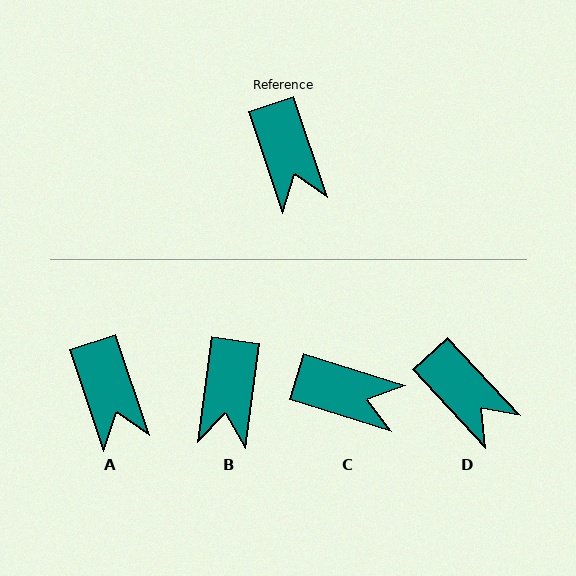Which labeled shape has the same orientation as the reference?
A.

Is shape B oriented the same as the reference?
No, it is off by about 26 degrees.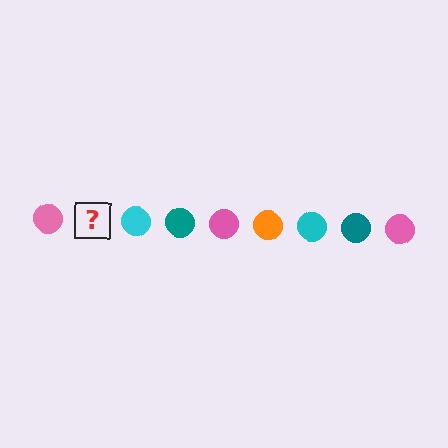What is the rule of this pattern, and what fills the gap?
The rule is that the pattern cycles through pink, orange, cyan, teal circles. The gap should be filled with an orange circle.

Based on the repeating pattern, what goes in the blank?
The blank should be an orange circle.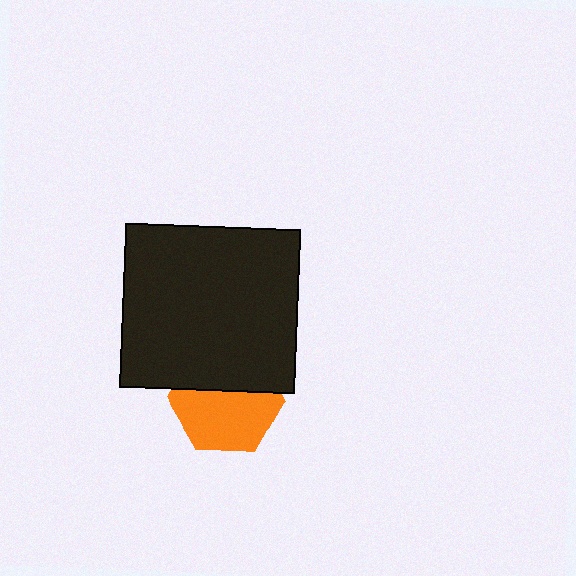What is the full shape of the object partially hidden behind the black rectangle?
The partially hidden object is an orange hexagon.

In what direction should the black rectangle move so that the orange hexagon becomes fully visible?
The black rectangle should move up. That is the shortest direction to clear the overlap and leave the orange hexagon fully visible.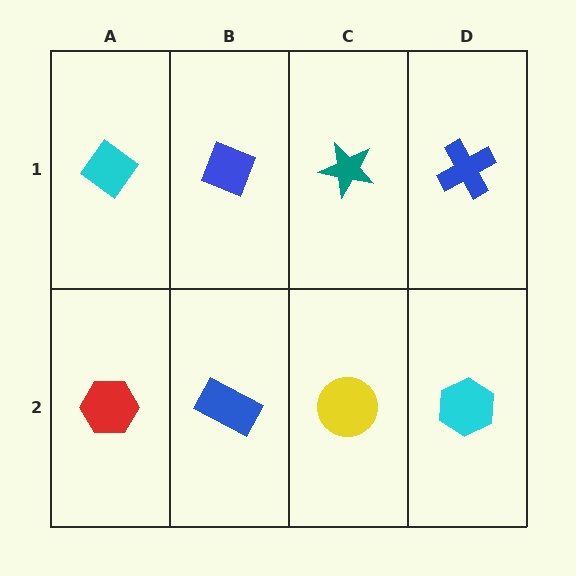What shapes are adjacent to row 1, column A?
A red hexagon (row 2, column A), a blue diamond (row 1, column B).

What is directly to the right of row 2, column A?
A blue rectangle.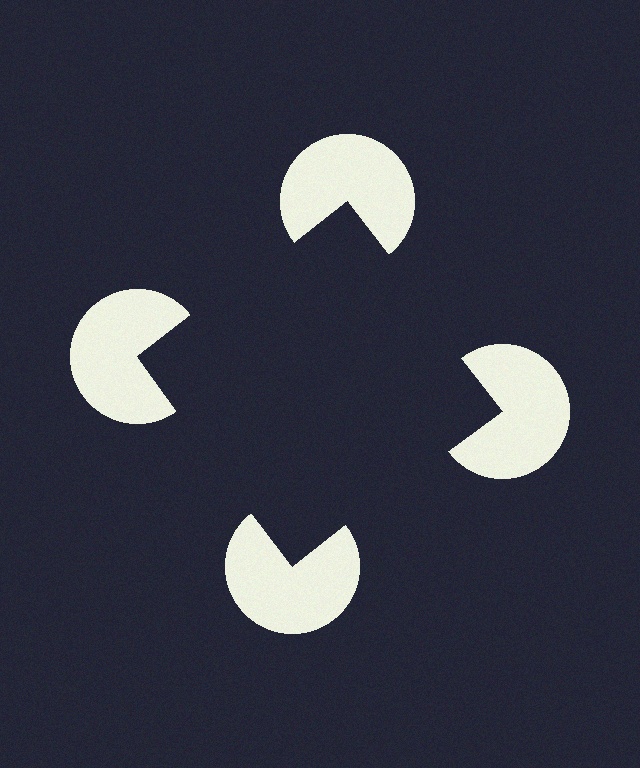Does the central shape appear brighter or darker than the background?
It typically appears slightly darker than the background, even though no actual brightness change is drawn.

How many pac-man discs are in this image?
There are 4 — one at each vertex of the illusory square.